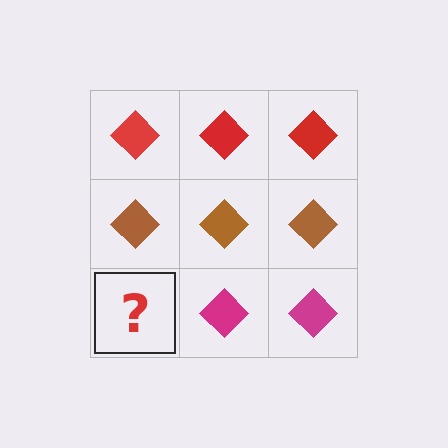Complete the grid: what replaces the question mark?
The question mark should be replaced with a magenta diamond.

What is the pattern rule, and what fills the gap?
The rule is that each row has a consistent color. The gap should be filled with a magenta diamond.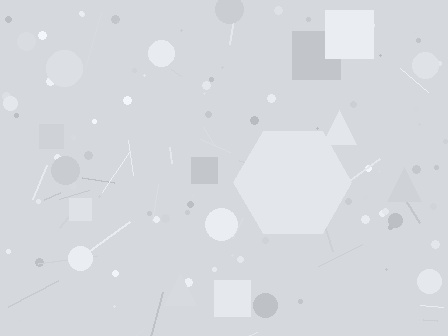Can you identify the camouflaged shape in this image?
The camouflaged shape is a hexagon.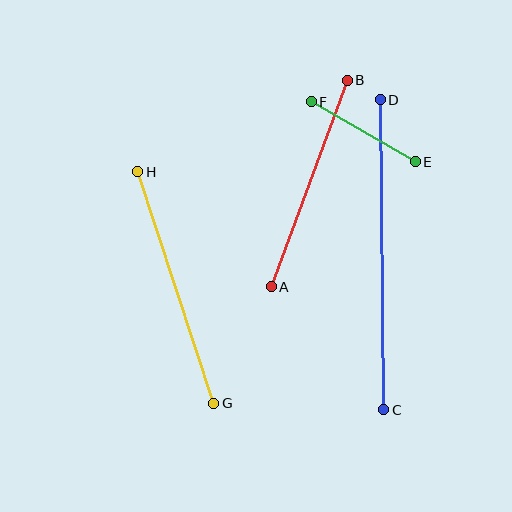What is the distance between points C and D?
The distance is approximately 310 pixels.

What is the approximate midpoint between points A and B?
The midpoint is at approximately (309, 183) pixels.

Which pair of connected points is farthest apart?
Points C and D are farthest apart.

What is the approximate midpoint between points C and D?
The midpoint is at approximately (382, 255) pixels.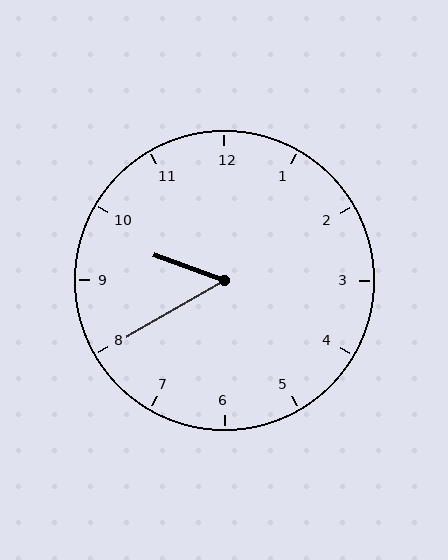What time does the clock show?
9:40.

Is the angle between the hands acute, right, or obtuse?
It is acute.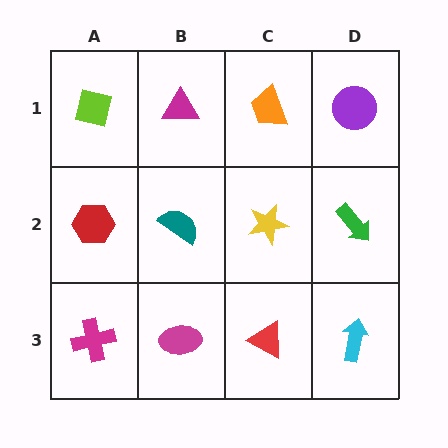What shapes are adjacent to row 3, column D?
A green arrow (row 2, column D), a red triangle (row 3, column C).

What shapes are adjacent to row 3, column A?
A red hexagon (row 2, column A), a magenta ellipse (row 3, column B).